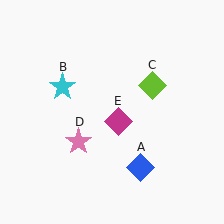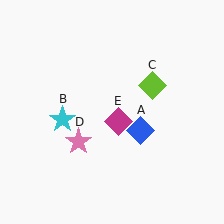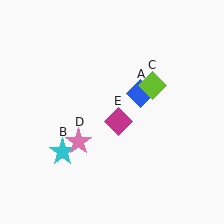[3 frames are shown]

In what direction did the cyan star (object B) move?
The cyan star (object B) moved down.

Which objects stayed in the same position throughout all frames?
Lime diamond (object C) and pink star (object D) and magenta diamond (object E) remained stationary.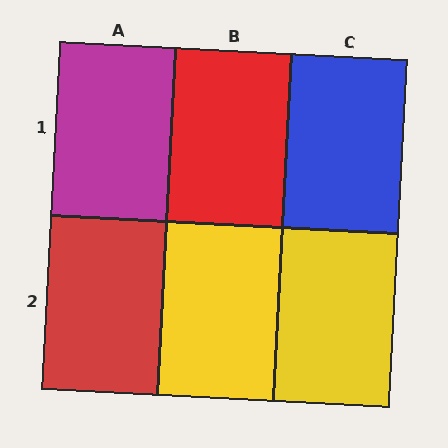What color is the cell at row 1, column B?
Red.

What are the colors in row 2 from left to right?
Red, yellow, yellow.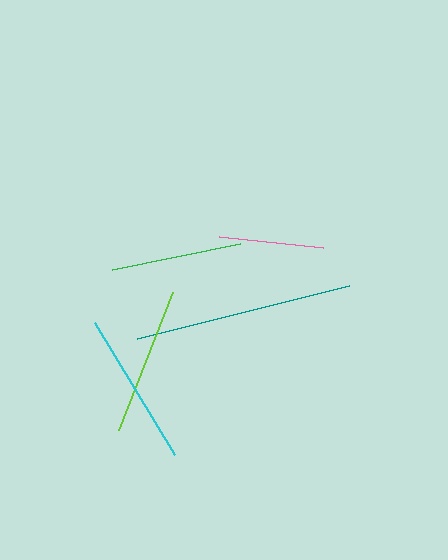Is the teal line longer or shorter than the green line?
The teal line is longer than the green line.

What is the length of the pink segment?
The pink segment is approximately 105 pixels long.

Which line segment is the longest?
The teal line is the longest at approximately 218 pixels.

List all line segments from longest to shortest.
From longest to shortest: teal, cyan, lime, green, pink.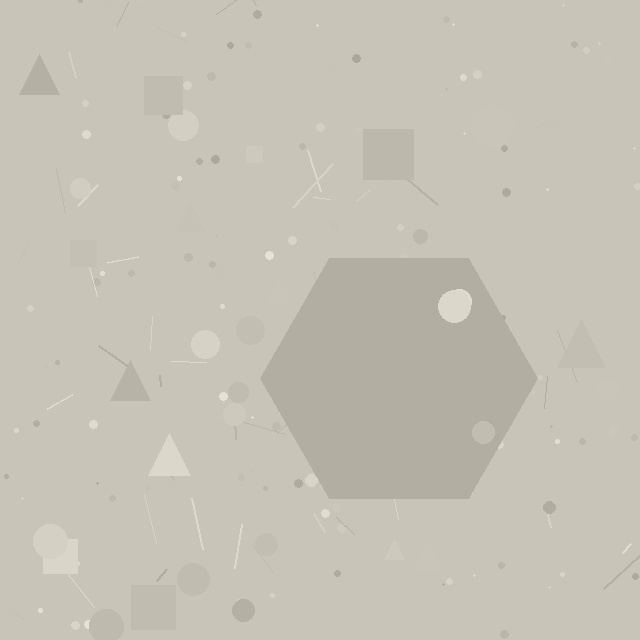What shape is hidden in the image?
A hexagon is hidden in the image.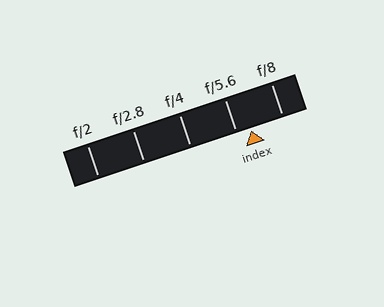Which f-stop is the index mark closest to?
The index mark is closest to f/5.6.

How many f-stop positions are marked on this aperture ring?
There are 5 f-stop positions marked.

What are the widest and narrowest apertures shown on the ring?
The widest aperture shown is f/2 and the narrowest is f/8.